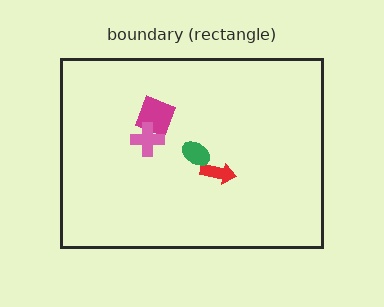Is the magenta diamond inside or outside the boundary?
Inside.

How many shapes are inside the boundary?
4 inside, 0 outside.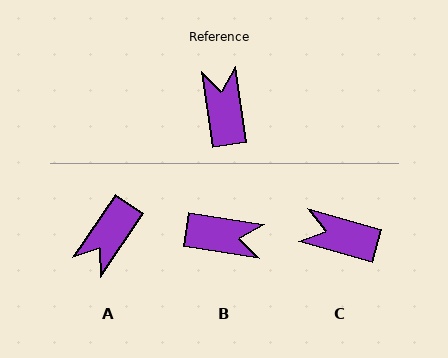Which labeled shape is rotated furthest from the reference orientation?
A, about 138 degrees away.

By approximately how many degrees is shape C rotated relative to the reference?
Approximately 66 degrees counter-clockwise.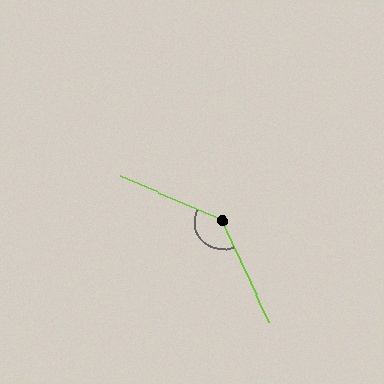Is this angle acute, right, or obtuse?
It is obtuse.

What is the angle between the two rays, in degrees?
Approximately 138 degrees.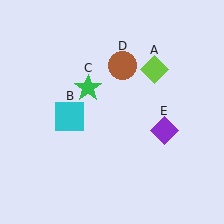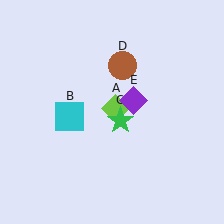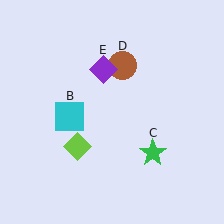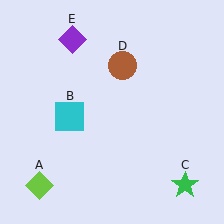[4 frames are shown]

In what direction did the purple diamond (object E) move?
The purple diamond (object E) moved up and to the left.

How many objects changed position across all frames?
3 objects changed position: lime diamond (object A), green star (object C), purple diamond (object E).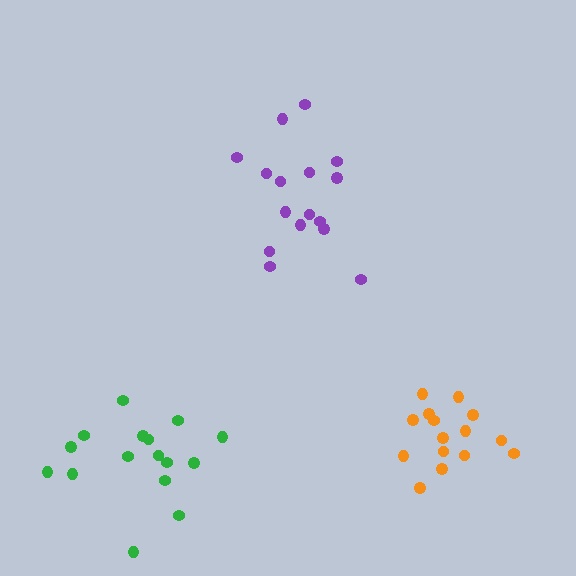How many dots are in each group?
Group 1: 16 dots, Group 2: 15 dots, Group 3: 16 dots (47 total).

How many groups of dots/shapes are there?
There are 3 groups.